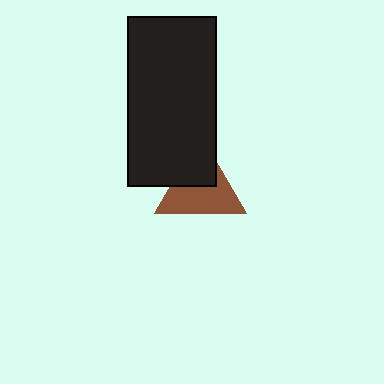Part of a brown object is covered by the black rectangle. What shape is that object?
It is a triangle.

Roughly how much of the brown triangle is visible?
About half of it is visible (roughly 59%).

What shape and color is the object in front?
The object in front is a black rectangle.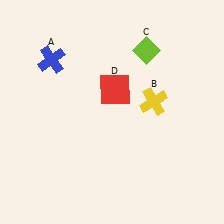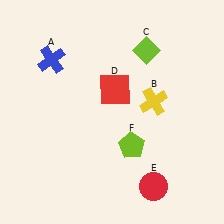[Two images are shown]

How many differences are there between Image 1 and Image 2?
There are 2 differences between the two images.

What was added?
A red circle (E), a lime pentagon (F) were added in Image 2.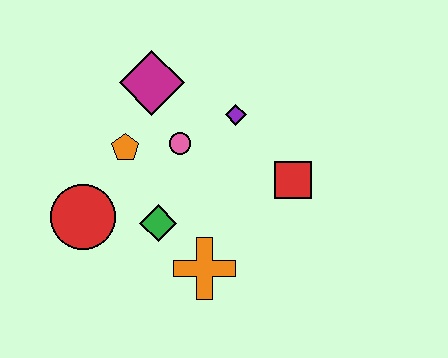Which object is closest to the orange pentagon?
The pink circle is closest to the orange pentagon.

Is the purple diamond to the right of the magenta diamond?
Yes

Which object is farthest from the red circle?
The red square is farthest from the red circle.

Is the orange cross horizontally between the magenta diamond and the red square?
Yes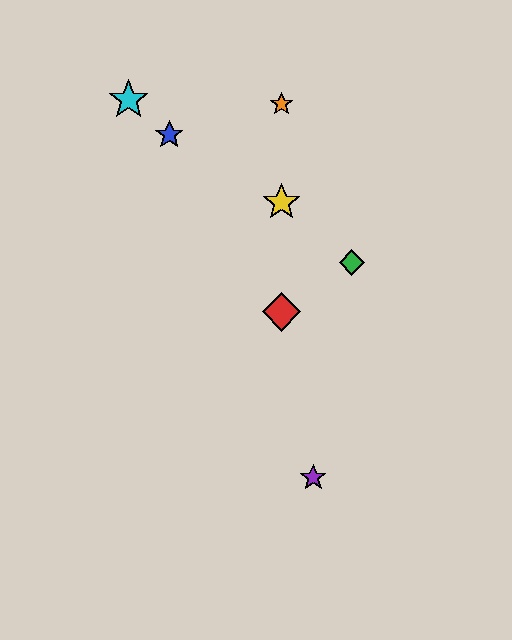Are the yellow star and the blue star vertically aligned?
No, the yellow star is at x≈282 and the blue star is at x≈169.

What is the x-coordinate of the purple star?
The purple star is at x≈313.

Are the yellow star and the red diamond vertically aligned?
Yes, both are at x≈282.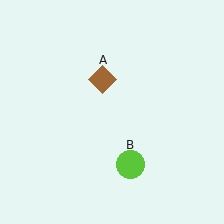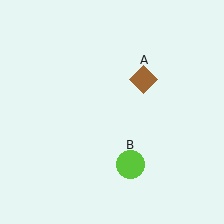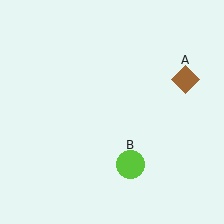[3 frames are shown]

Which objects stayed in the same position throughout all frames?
Lime circle (object B) remained stationary.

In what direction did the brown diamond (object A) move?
The brown diamond (object A) moved right.